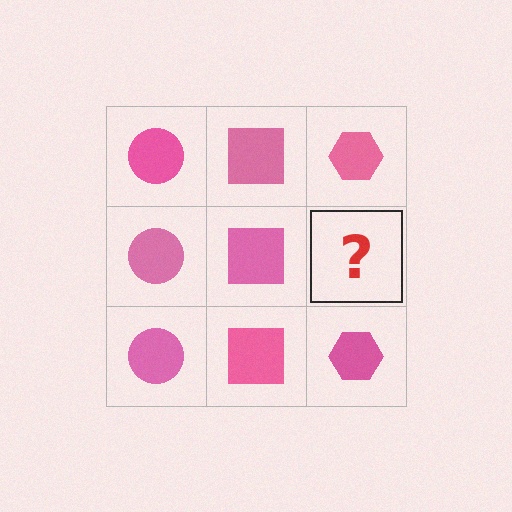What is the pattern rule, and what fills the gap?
The rule is that each column has a consistent shape. The gap should be filled with a pink hexagon.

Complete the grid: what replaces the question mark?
The question mark should be replaced with a pink hexagon.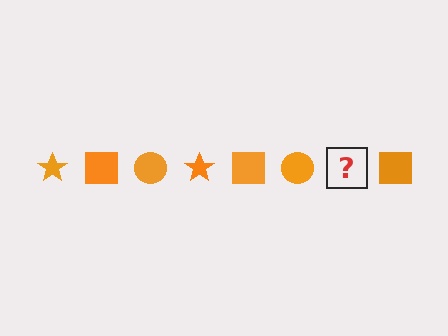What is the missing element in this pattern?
The missing element is an orange star.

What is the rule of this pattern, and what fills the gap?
The rule is that the pattern cycles through star, square, circle shapes in orange. The gap should be filled with an orange star.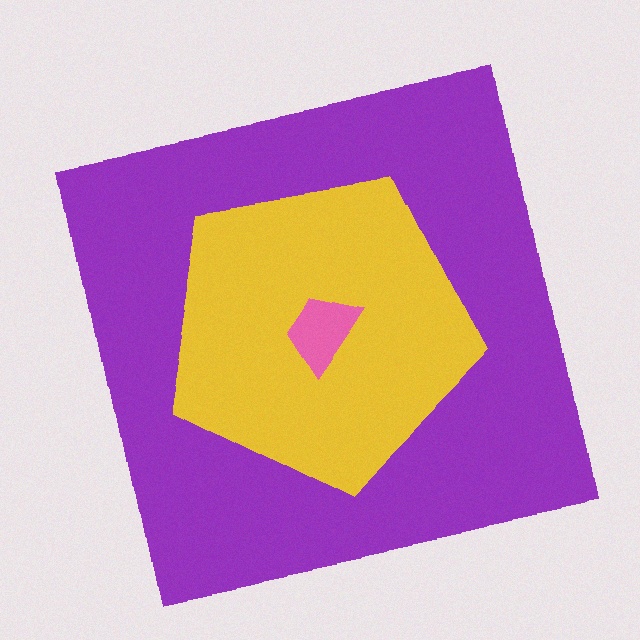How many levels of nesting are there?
3.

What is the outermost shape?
The purple square.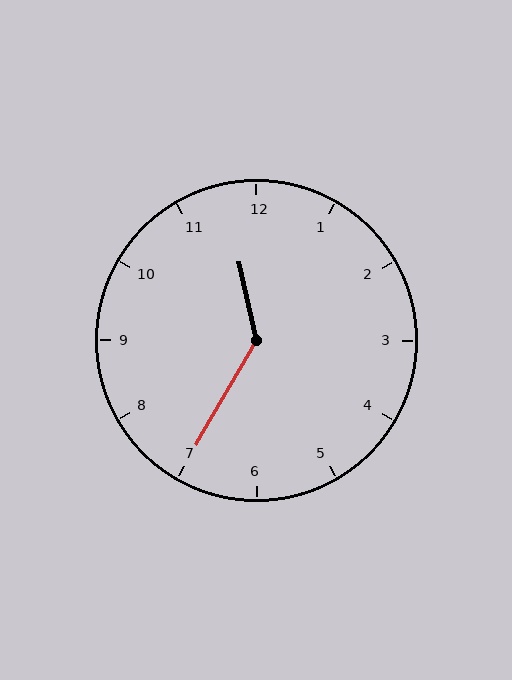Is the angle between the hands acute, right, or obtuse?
It is obtuse.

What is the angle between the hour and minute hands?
Approximately 138 degrees.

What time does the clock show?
11:35.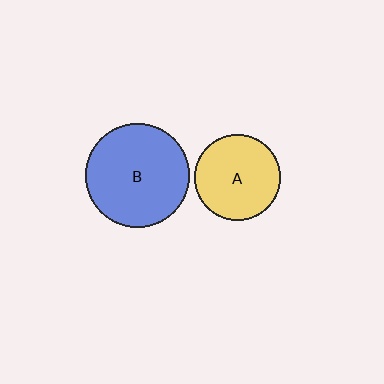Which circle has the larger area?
Circle B (blue).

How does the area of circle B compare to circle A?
Approximately 1.4 times.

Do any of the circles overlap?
No, none of the circles overlap.